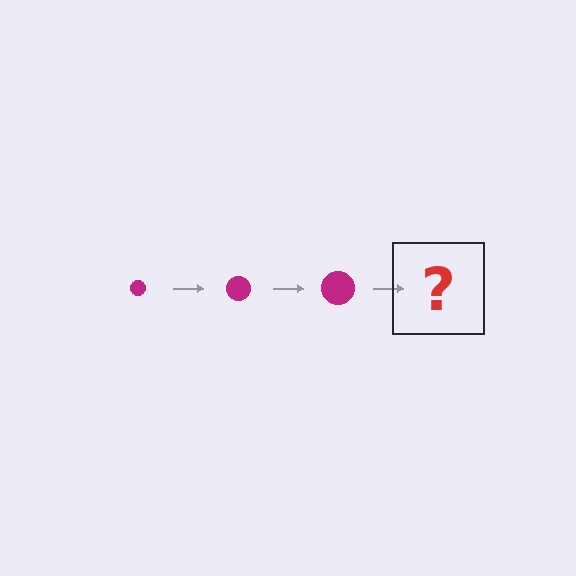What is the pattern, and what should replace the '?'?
The pattern is that the circle gets progressively larger each step. The '?' should be a magenta circle, larger than the previous one.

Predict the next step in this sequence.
The next step is a magenta circle, larger than the previous one.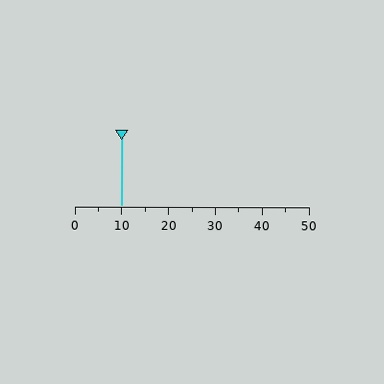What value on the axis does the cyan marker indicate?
The marker indicates approximately 10.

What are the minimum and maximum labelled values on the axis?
The axis runs from 0 to 50.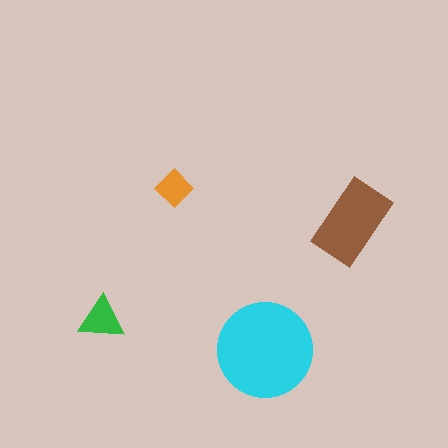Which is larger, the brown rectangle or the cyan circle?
The cyan circle.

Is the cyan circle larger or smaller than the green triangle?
Larger.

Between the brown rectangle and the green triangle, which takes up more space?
The brown rectangle.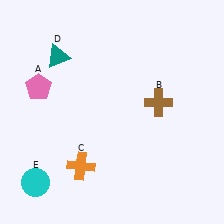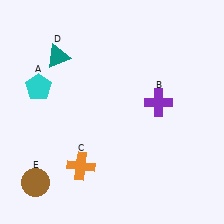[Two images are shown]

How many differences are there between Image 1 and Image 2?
There are 3 differences between the two images.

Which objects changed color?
A changed from pink to cyan. B changed from brown to purple. E changed from cyan to brown.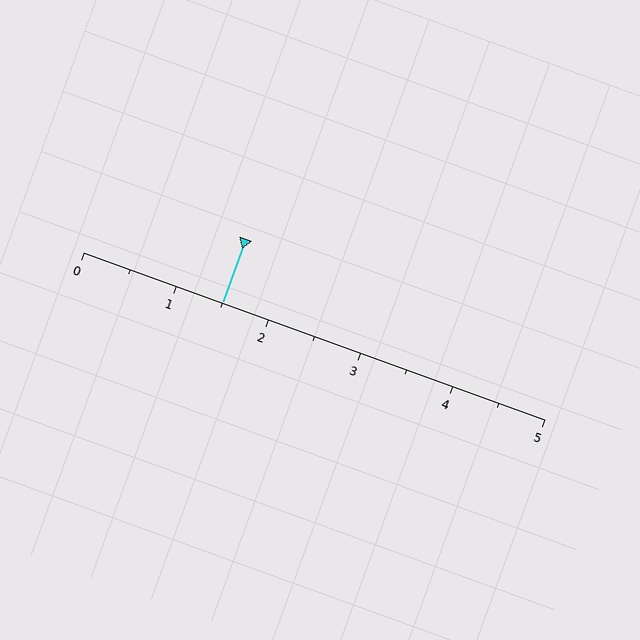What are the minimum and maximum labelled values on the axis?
The axis runs from 0 to 5.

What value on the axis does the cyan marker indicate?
The marker indicates approximately 1.5.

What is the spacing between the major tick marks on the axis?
The major ticks are spaced 1 apart.